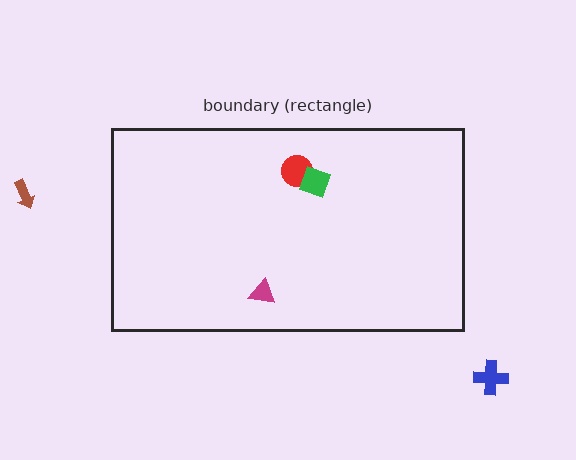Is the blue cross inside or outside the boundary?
Outside.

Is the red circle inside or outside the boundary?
Inside.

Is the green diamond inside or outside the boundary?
Inside.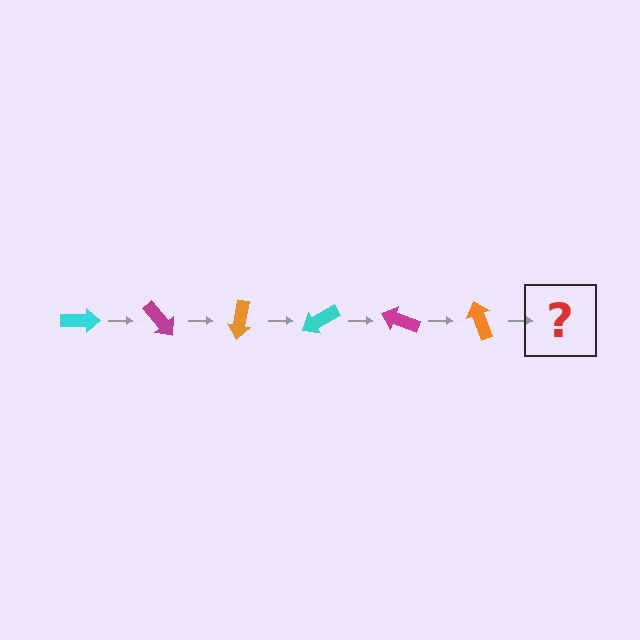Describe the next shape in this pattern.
It should be a cyan arrow, rotated 300 degrees from the start.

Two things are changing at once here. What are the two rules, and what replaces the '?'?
The two rules are that it rotates 50 degrees each step and the color cycles through cyan, magenta, and orange. The '?' should be a cyan arrow, rotated 300 degrees from the start.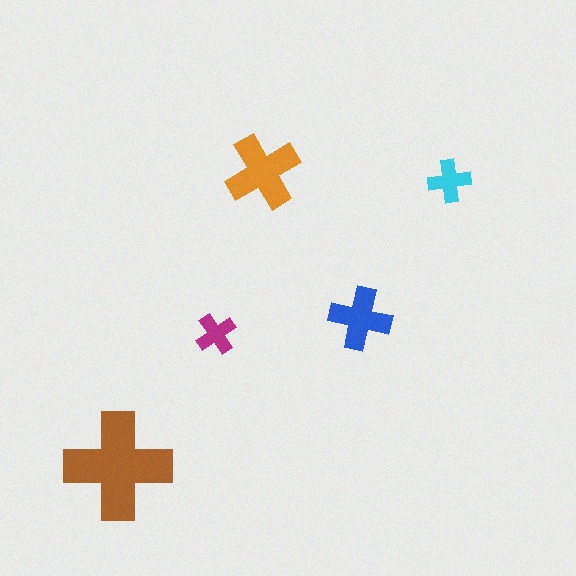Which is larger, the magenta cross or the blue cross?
The blue one.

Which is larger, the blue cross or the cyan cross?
The blue one.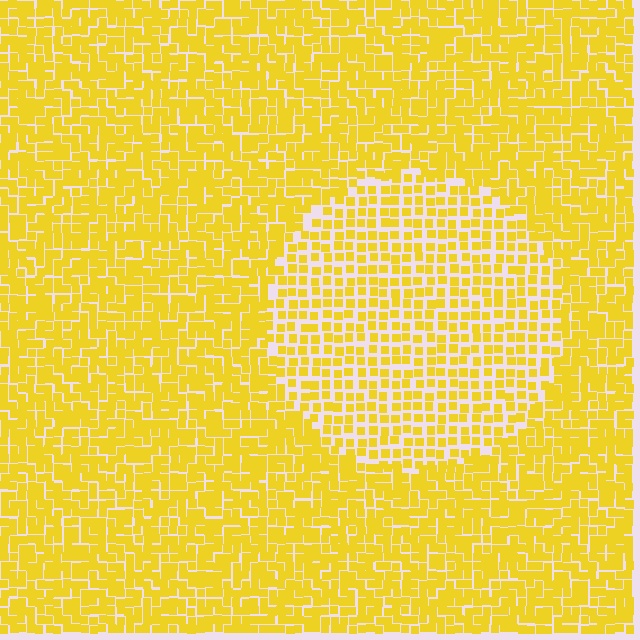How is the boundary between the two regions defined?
The boundary is defined by a change in element density (approximately 1.7x ratio). All elements are the same color, size, and shape.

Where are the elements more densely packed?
The elements are more densely packed outside the circle boundary.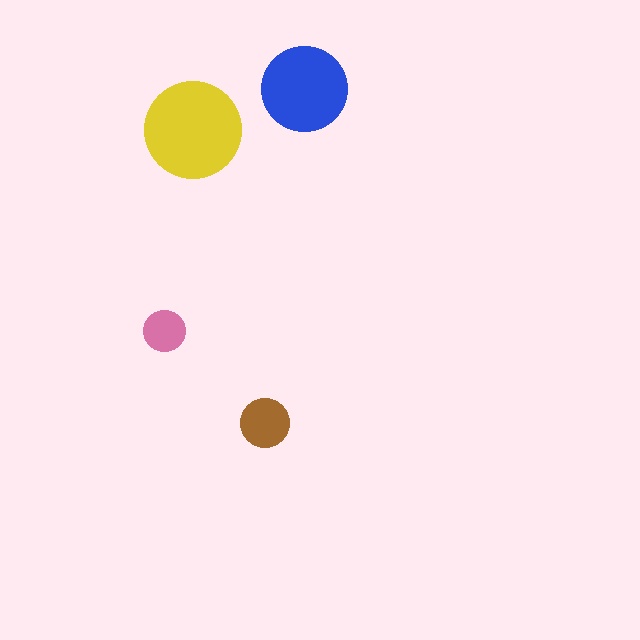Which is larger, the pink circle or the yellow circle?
The yellow one.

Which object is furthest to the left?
The pink circle is leftmost.